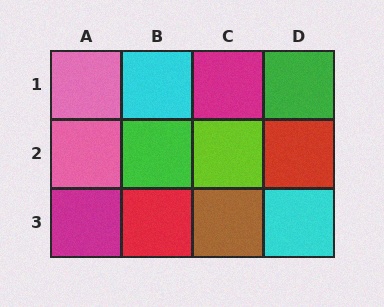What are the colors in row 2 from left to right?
Pink, green, lime, red.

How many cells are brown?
1 cell is brown.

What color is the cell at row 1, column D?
Green.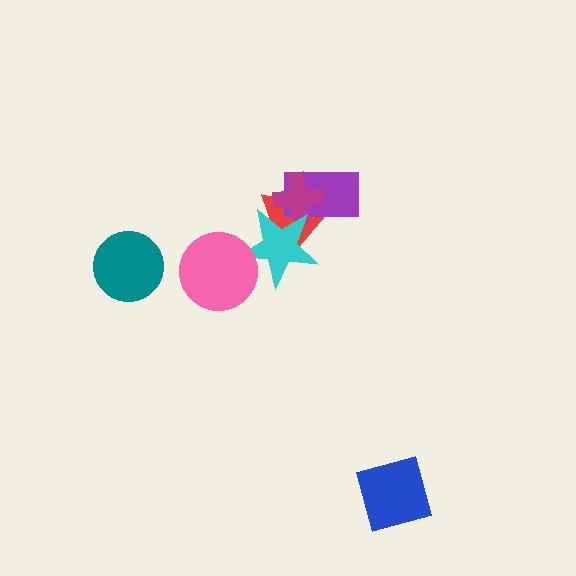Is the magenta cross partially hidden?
Yes, it is partially covered by another shape.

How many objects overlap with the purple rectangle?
3 objects overlap with the purple rectangle.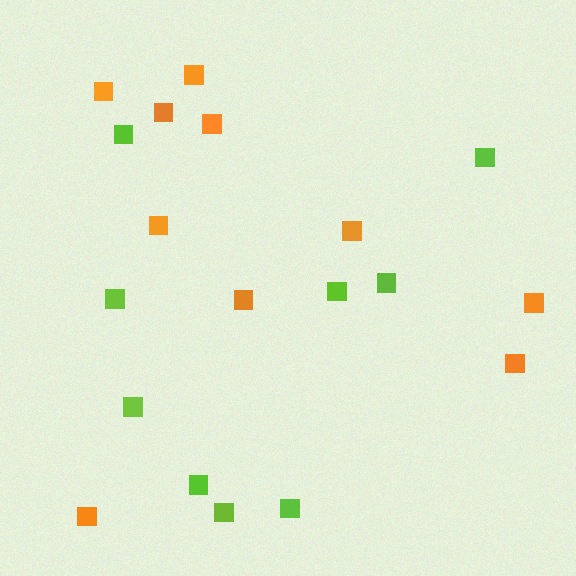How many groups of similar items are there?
There are 2 groups: one group of lime squares (9) and one group of orange squares (10).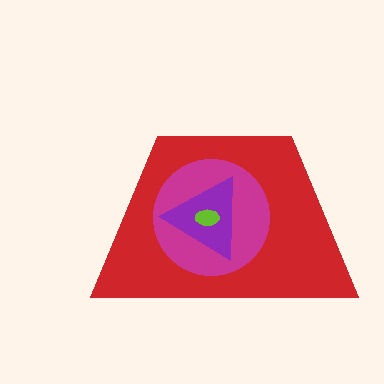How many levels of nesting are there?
4.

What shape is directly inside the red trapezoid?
The magenta circle.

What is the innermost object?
The lime ellipse.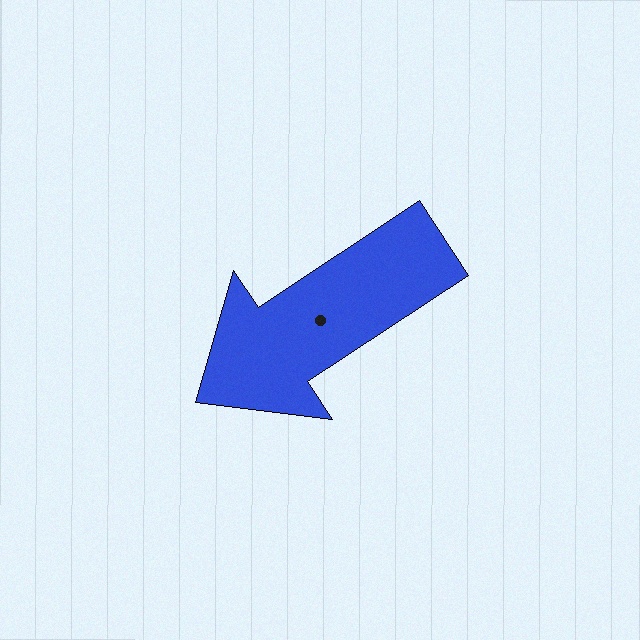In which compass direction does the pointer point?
Southwest.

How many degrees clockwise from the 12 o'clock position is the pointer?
Approximately 237 degrees.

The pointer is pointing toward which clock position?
Roughly 8 o'clock.